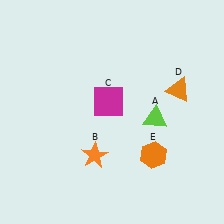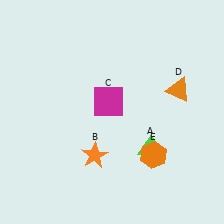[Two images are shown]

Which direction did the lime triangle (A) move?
The lime triangle (A) moved down.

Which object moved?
The lime triangle (A) moved down.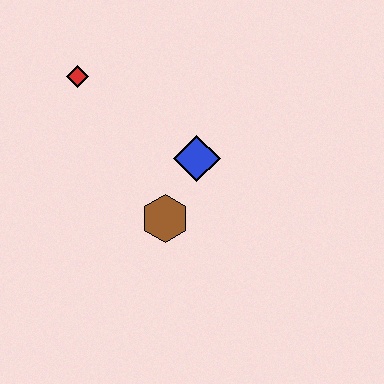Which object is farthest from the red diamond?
The brown hexagon is farthest from the red diamond.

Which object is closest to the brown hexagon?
The blue diamond is closest to the brown hexagon.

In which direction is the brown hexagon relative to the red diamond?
The brown hexagon is below the red diamond.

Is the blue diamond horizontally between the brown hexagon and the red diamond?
No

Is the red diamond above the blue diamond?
Yes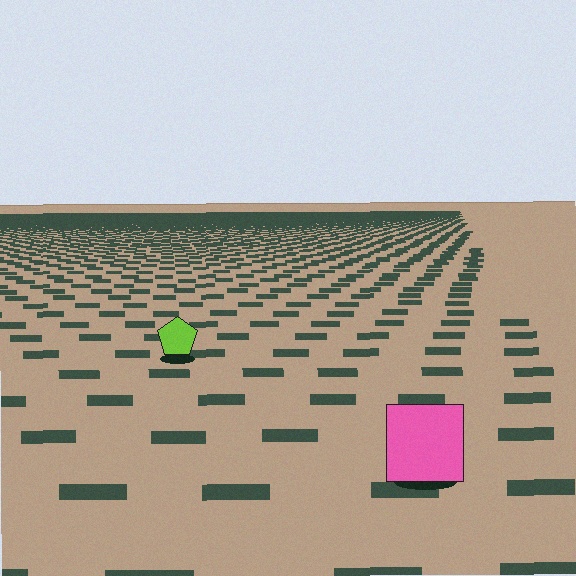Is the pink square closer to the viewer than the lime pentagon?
Yes. The pink square is closer — you can tell from the texture gradient: the ground texture is coarser near it.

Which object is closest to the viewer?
The pink square is closest. The texture marks near it are larger and more spread out.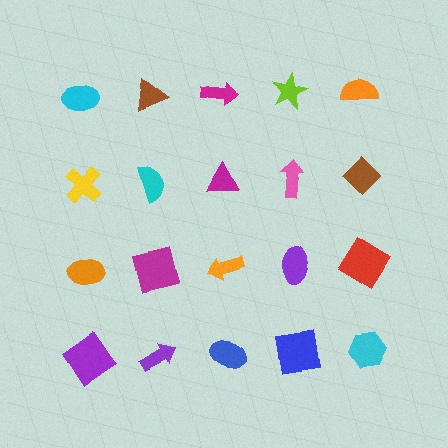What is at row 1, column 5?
An orange semicircle.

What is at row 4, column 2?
A purple arrow.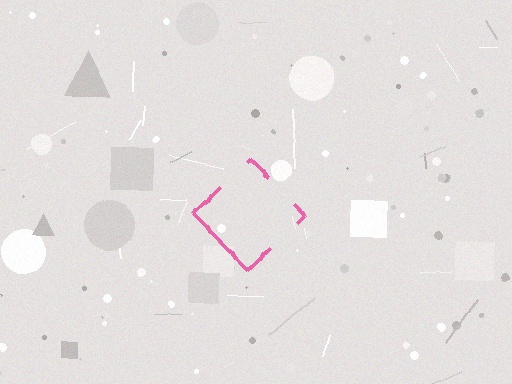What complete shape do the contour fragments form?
The contour fragments form a diamond.